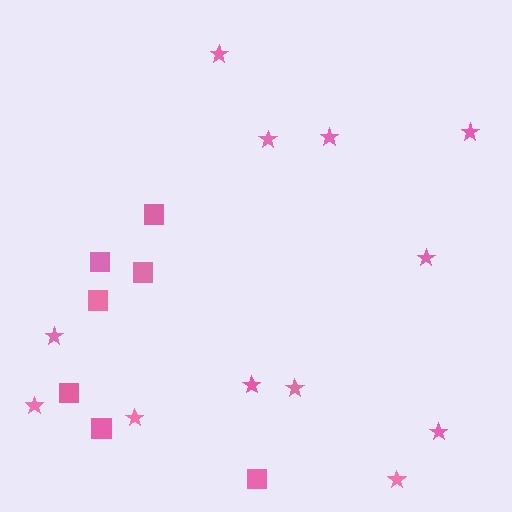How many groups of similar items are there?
There are 2 groups: one group of squares (7) and one group of stars (12).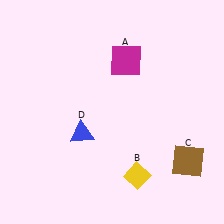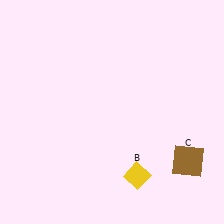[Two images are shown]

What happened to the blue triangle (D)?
The blue triangle (D) was removed in Image 2. It was in the bottom-left area of Image 1.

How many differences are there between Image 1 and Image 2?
There are 2 differences between the two images.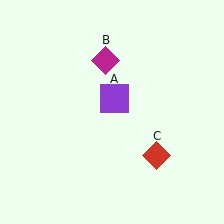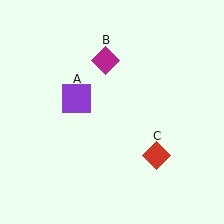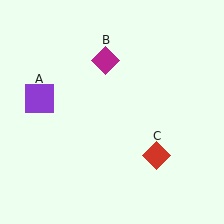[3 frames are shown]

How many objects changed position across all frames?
1 object changed position: purple square (object A).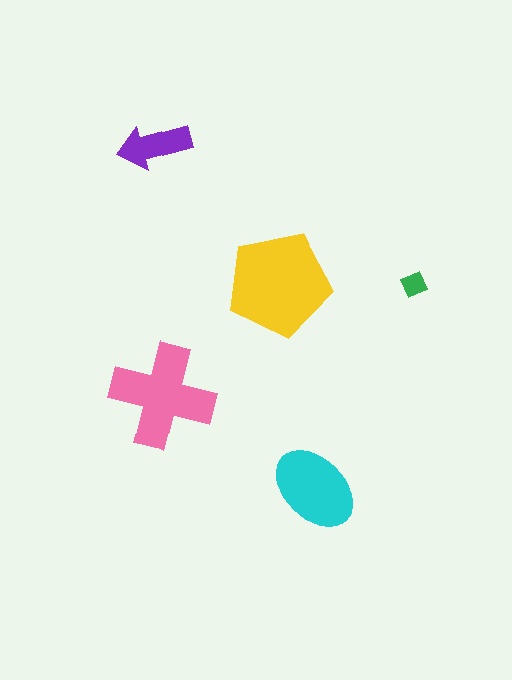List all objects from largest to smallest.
The yellow pentagon, the pink cross, the cyan ellipse, the purple arrow, the green diamond.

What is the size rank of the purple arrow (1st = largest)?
4th.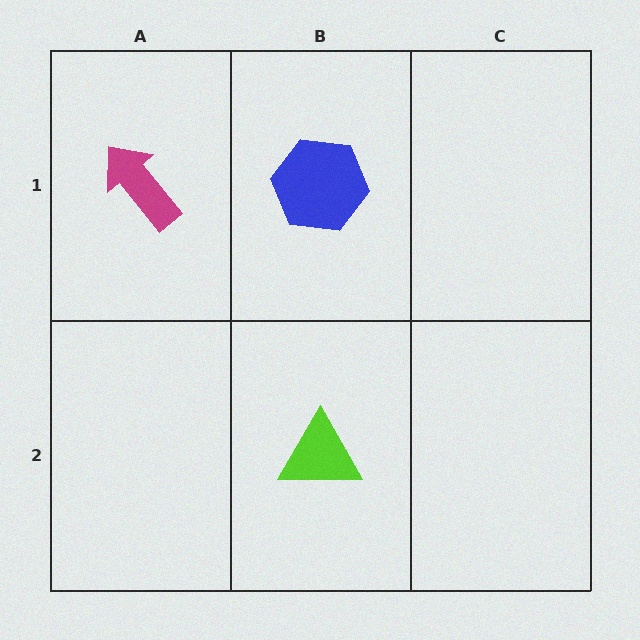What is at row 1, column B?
A blue hexagon.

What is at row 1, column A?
A magenta arrow.